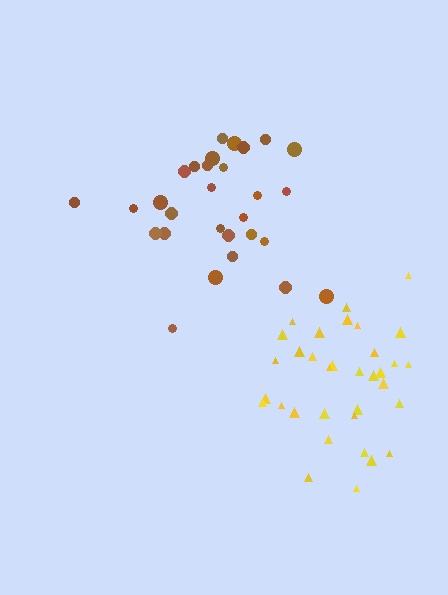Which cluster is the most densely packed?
Yellow.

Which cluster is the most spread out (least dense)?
Brown.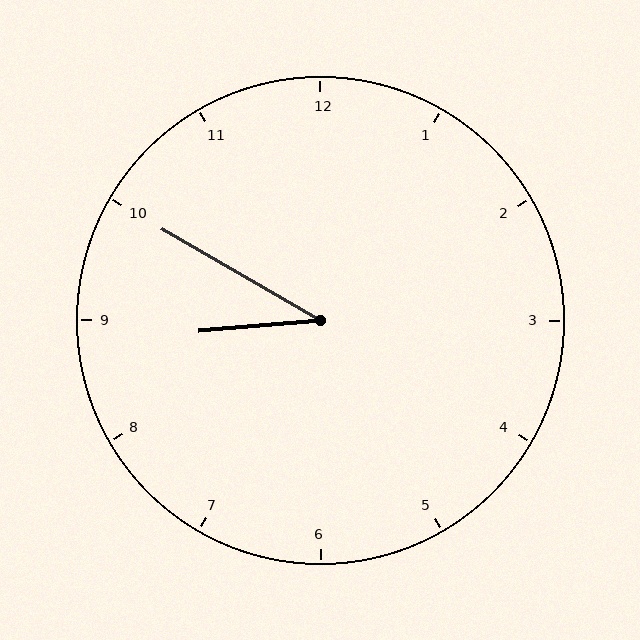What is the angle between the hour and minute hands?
Approximately 35 degrees.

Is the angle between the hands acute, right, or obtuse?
It is acute.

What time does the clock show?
8:50.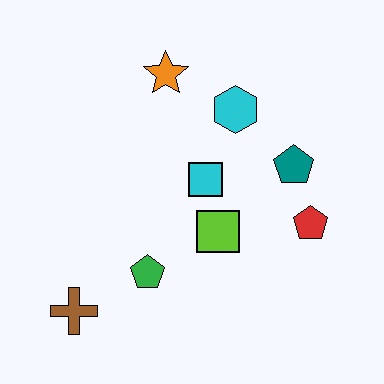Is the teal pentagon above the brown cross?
Yes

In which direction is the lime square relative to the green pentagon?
The lime square is to the right of the green pentagon.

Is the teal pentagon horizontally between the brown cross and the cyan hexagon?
No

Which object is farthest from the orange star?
The brown cross is farthest from the orange star.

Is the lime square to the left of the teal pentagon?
Yes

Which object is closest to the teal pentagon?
The red pentagon is closest to the teal pentagon.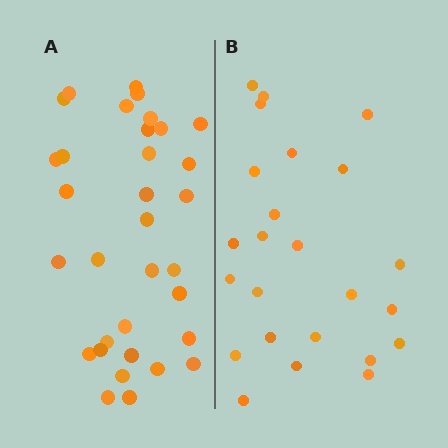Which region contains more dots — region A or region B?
Region A (the left region) has more dots.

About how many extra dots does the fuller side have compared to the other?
Region A has roughly 8 or so more dots than region B.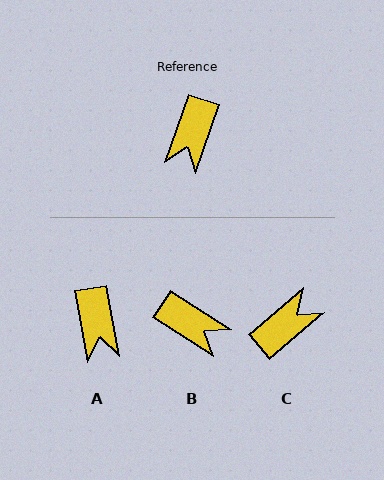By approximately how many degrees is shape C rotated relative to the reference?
Approximately 149 degrees counter-clockwise.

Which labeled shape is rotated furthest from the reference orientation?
C, about 149 degrees away.